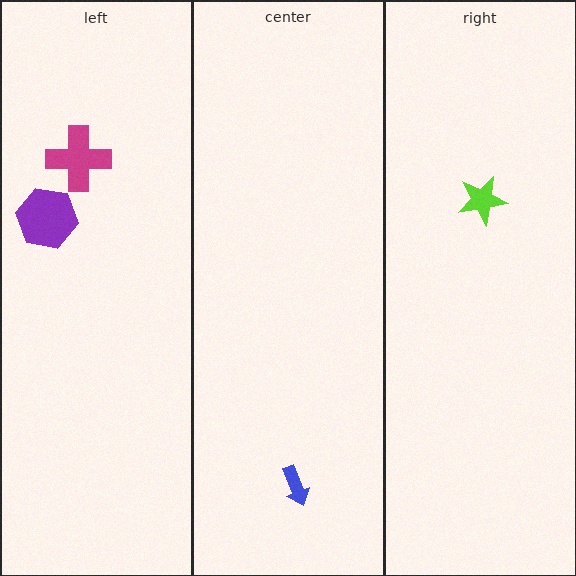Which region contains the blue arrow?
The center region.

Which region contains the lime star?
The right region.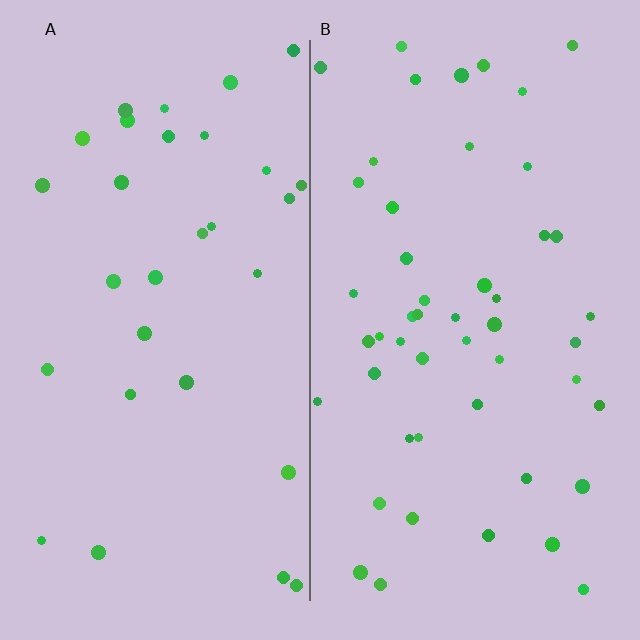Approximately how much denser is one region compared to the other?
Approximately 1.6× — region B over region A.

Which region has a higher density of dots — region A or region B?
B (the right).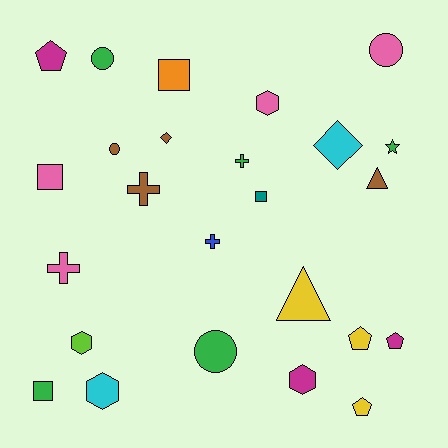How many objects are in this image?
There are 25 objects.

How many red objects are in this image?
There are no red objects.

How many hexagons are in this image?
There are 4 hexagons.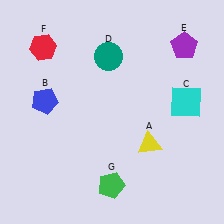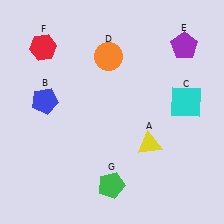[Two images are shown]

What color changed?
The circle (D) changed from teal in Image 1 to orange in Image 2.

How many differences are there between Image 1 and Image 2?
There is 1 difference between the two images.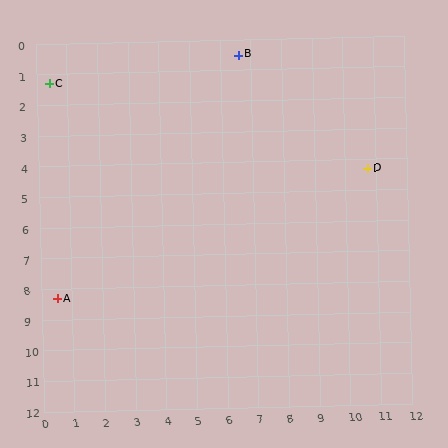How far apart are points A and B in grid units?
Points A and B are about 9.9 grid units apart.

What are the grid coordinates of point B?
Point B is at approximately (6.6, 0.5).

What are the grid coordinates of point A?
Point A is at approximately (0.5, 8.3).